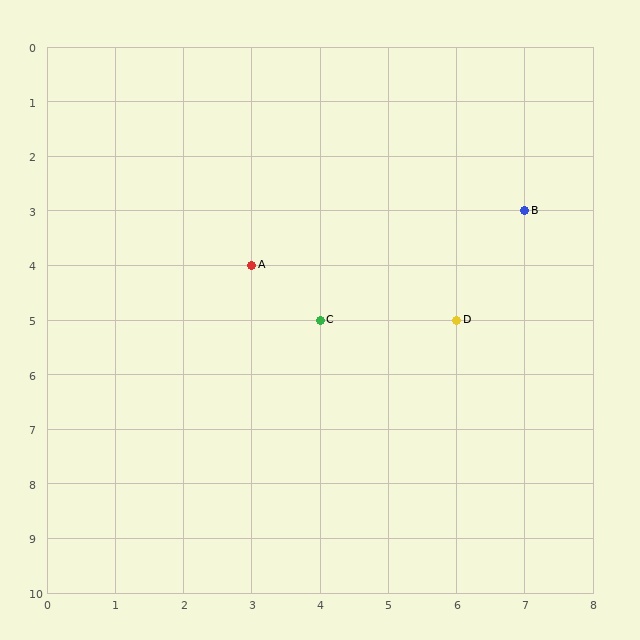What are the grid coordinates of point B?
Point B is at grid coordinates (7, 3).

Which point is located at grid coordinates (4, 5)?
Point C is at (4, 5).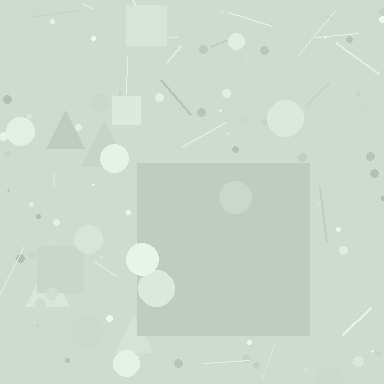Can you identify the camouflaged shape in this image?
The camouflaged shape is a square.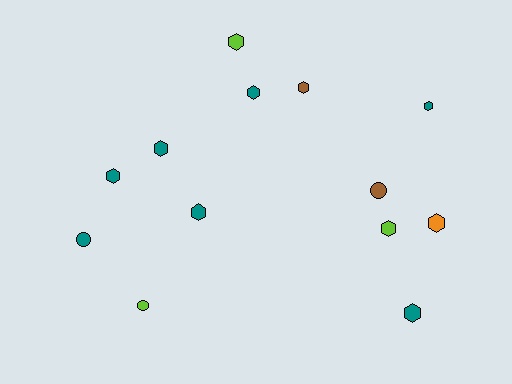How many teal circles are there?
There is 1 teal circle.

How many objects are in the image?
There are 13 objects.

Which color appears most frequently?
Teal, with 7 objects.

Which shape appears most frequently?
Hexagon, with 10 objects.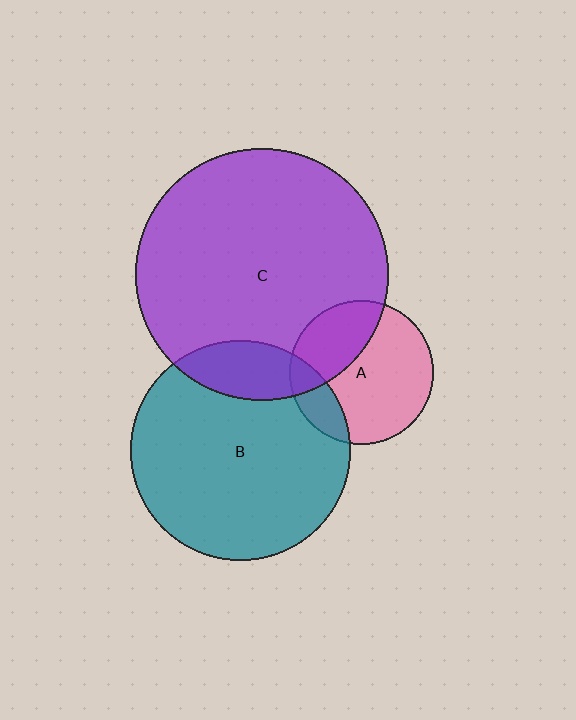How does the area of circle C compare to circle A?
Approximately 3.1 times.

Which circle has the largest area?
Circle C (purple).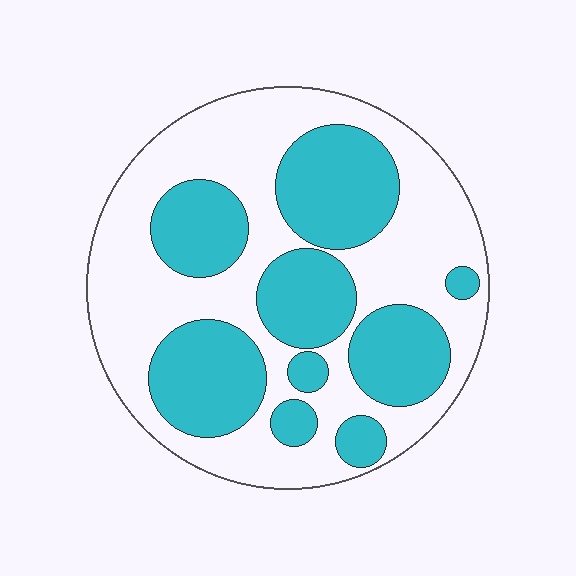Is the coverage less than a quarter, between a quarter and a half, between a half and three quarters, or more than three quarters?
Between a quarter and a half.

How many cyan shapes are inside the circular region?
9.